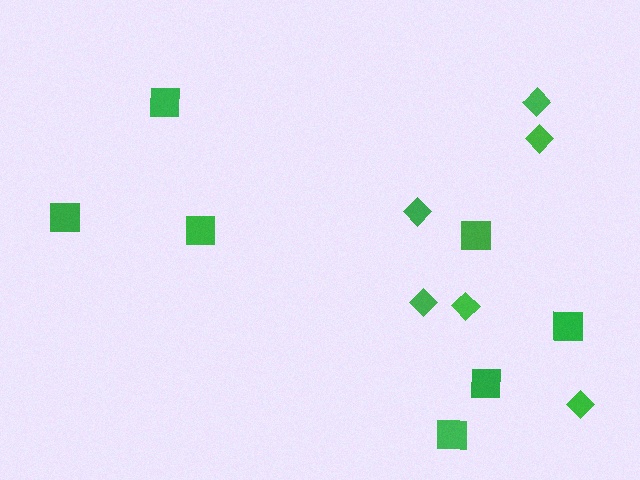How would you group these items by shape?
There are 2 groups: one group of diamonds (6) and one group of squares (7).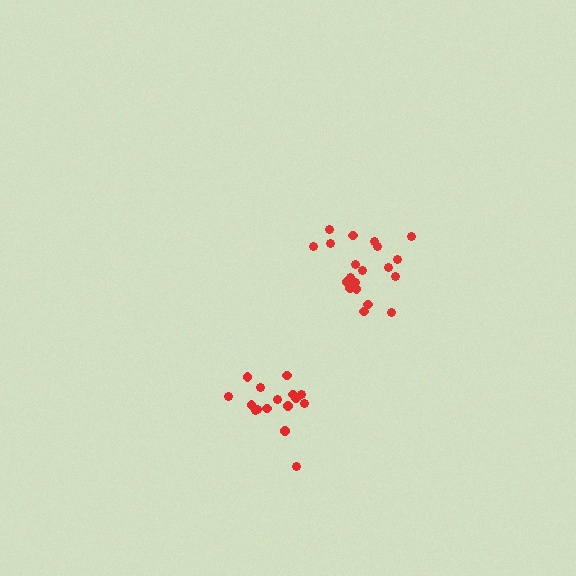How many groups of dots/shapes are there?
There are 2 groups.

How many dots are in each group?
Group 1: 20 dots, Group 2: 16 dots (36 total).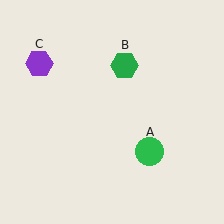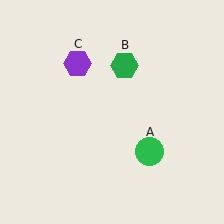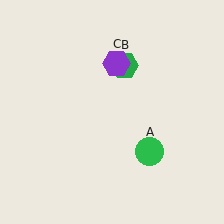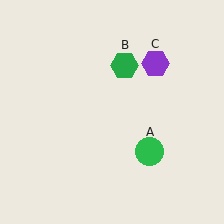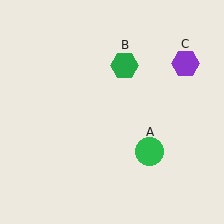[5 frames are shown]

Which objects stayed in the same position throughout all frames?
Green circle (object A) and green hexagon (object B) remained stationary.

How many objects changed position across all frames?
1 object changed position: purple hexagon (object C).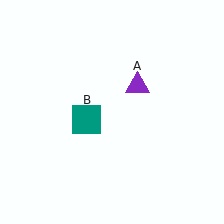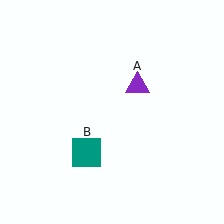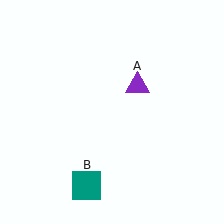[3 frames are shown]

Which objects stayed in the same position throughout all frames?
Purple triangle (object A) remained stationary.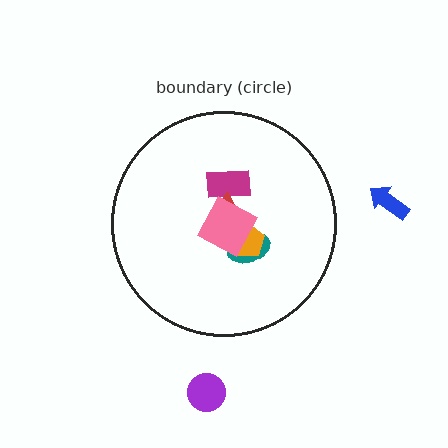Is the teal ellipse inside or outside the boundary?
Inside.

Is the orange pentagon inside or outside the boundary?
Inside.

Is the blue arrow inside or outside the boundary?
Outside.